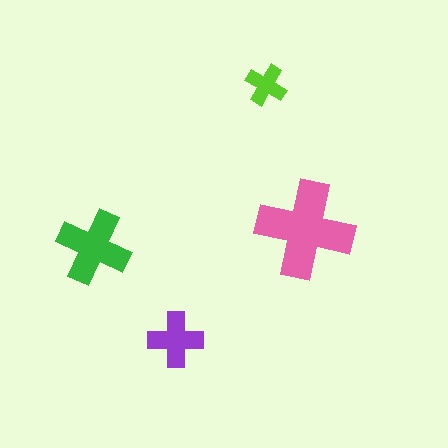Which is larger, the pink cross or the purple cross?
The pink one.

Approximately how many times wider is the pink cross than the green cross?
About 1.5 times wider.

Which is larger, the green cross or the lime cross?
The green one.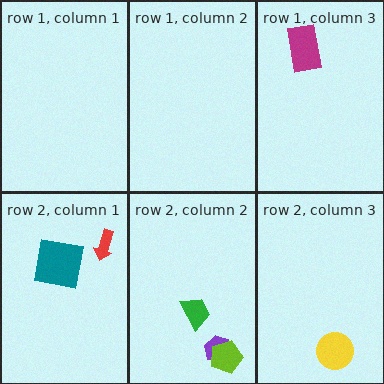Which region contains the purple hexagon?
The row 2, column 2 region.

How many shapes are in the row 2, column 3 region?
1.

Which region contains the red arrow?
The row 2, column 1 region.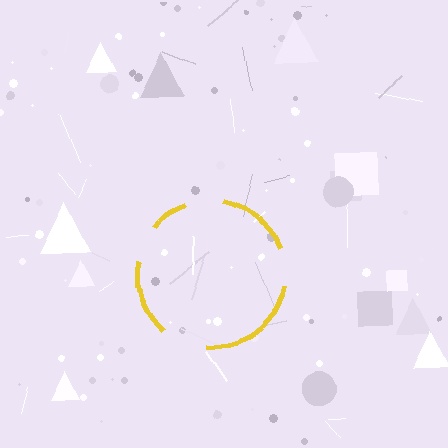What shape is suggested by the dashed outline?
The dashed outline suggests a circle.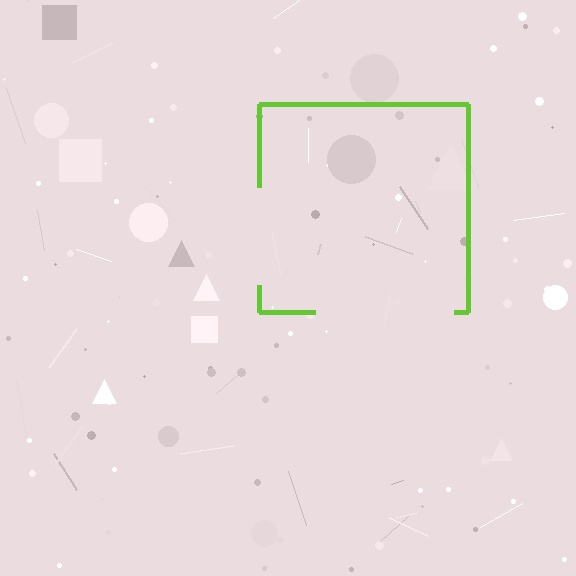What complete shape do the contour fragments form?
The contour fragments form a square.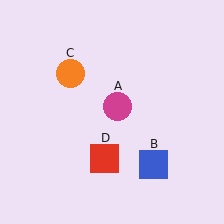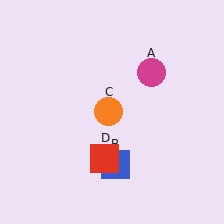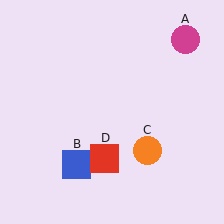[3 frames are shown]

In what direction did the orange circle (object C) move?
The orange circle (object C) moved down and to the right.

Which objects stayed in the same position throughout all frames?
Red square (object D) remained stationary.